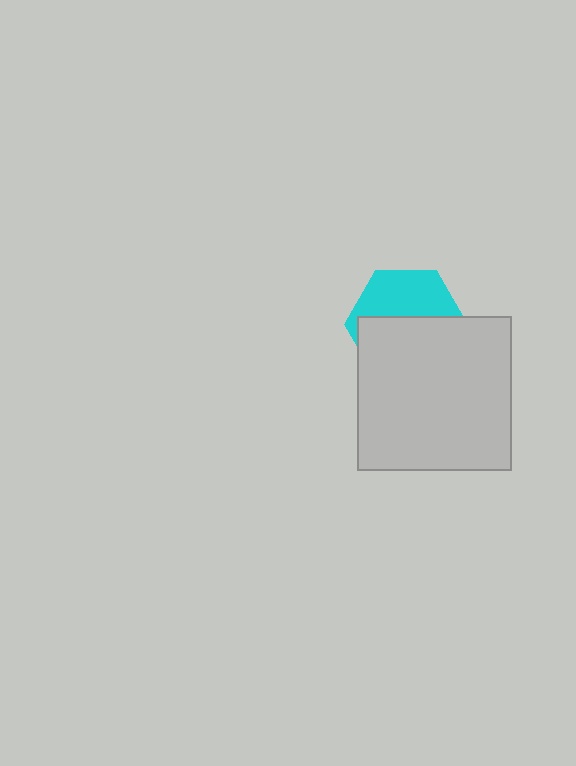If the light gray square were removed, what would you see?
You would see the complete cyan hexagon.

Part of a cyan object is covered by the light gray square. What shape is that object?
It is a hexagon.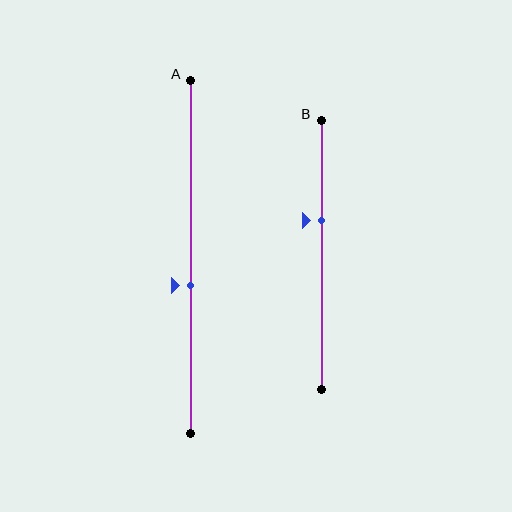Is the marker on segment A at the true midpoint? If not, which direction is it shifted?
No, the marker on segment A is shifted downward by about 8% of the segment length.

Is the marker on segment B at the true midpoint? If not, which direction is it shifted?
No, the marker on segment B is shifted upward by about 13% of the segment length.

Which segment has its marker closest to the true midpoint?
Segment A has its marker closest to the true midpoint.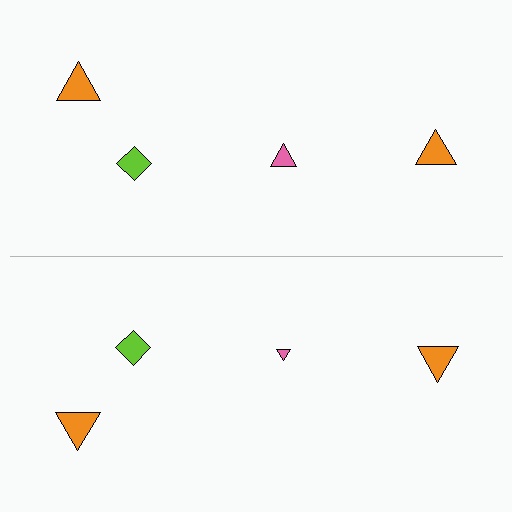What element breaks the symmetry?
The pink triangle on the bottom side has a different size than its mirror counterpart.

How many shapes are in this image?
There are 8 shapes in this image.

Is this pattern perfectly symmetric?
No, the pattern is not perfectly symmetric. The pink triangle on the bottom side has a different size than its mirror counterpart.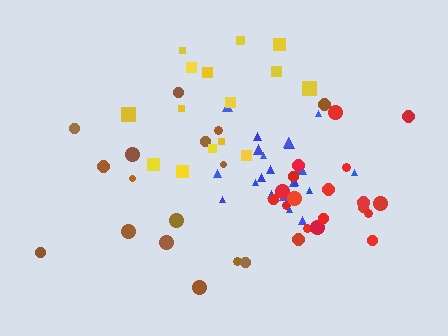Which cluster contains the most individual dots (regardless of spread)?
Blue (23).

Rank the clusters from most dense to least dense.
blue, red, yellow, brown.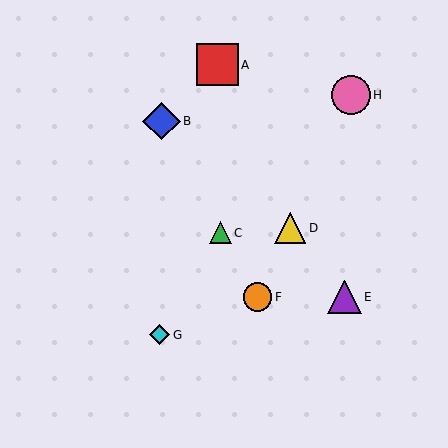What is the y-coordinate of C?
Object C is at y≈233.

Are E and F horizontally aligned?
Yes, both are at y≈297.